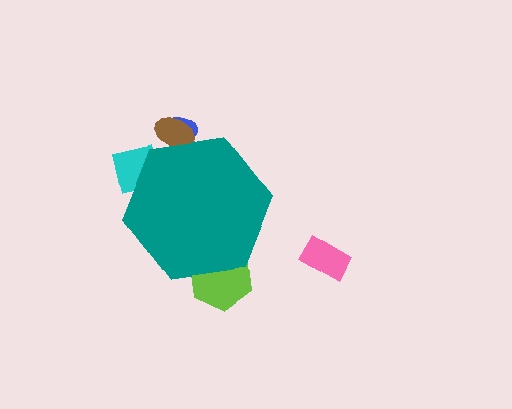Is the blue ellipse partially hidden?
Yes, the blue ellipse is partially hidden behind the teal hexagon.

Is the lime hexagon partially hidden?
Yes, the lime hexagon is partially hidden behind the teal hexagon.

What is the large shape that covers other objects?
A teal hexagon.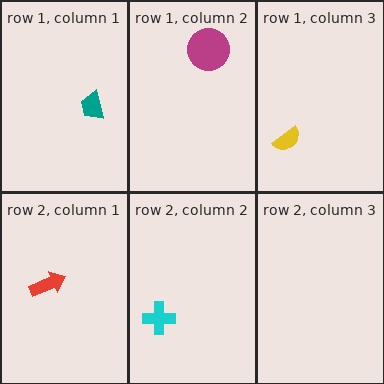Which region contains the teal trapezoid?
The row 1, column 1 region.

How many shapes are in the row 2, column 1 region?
1.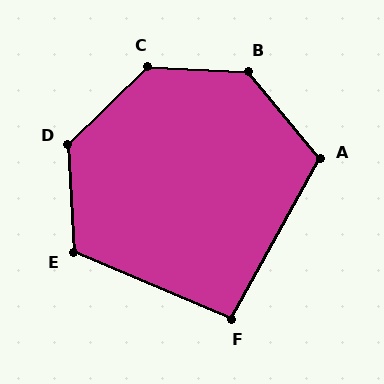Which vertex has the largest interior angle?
C, at approximately 133 degrees.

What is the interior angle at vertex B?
Approximately 133 degrees (obtuse).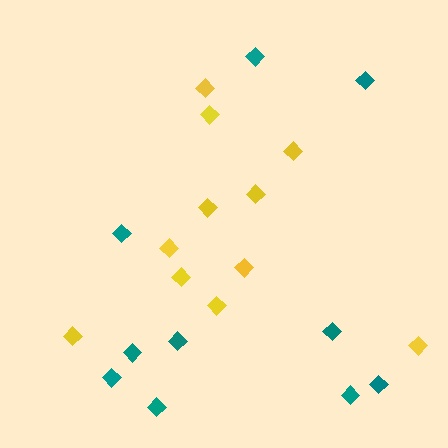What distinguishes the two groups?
There are 2 groups: one group of yellow diamonds (11) and one group of teal diamonds (10).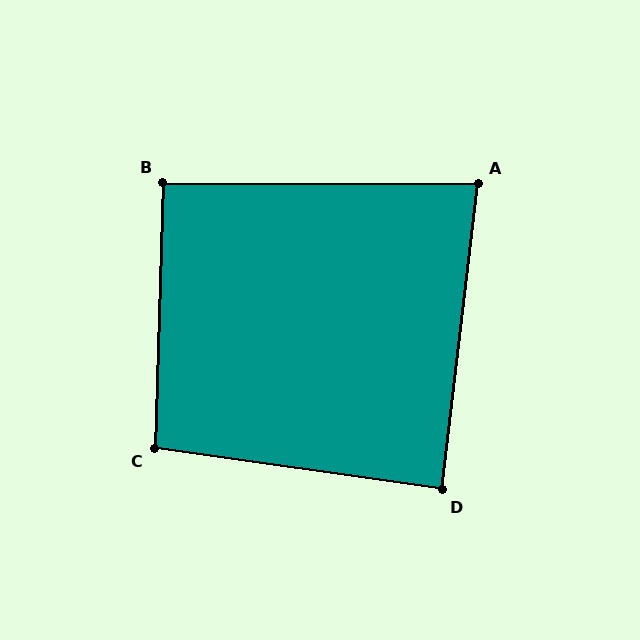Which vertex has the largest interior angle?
C, at approximately 96 degrees.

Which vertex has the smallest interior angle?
A, at approximately 84 degrees.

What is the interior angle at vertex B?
Approximately 92 degrees (approximately right).